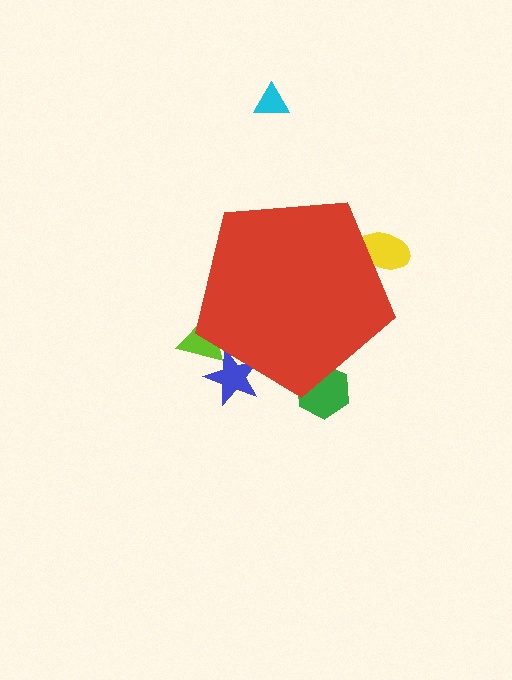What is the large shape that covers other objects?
A red pentagon.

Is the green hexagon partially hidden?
Yes, the green hexagon is partially hidden behind the red pentagon.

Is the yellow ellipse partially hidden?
Yes, the yellow ellipse is partially hidden behind the red pentagon.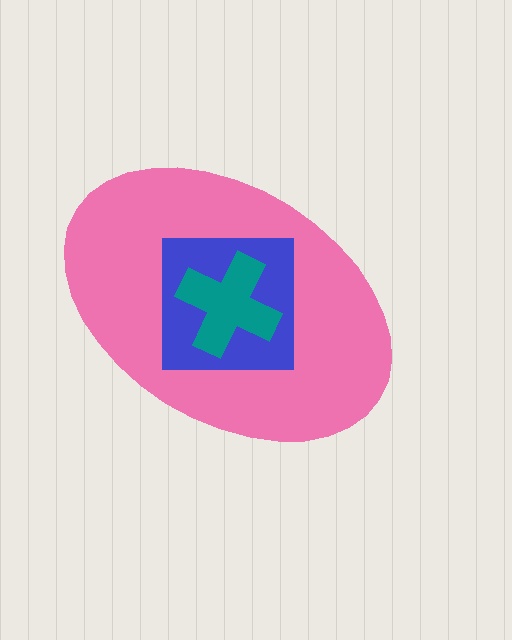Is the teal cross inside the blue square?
Yes.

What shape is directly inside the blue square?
The teal cross.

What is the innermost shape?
The teal cross.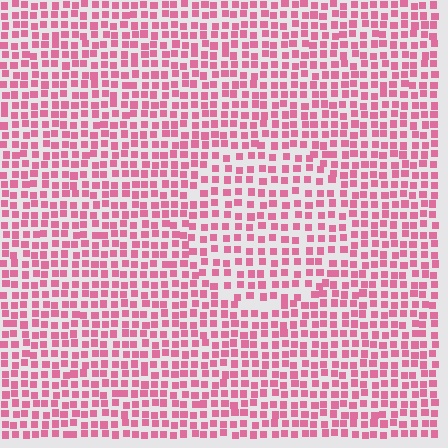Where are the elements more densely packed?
The elements are more densely packed outside the circle boundary.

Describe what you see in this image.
The image contains small pink elements arranged at two different densities. A circle-shaped region is visible where the elements are less densely packed than the surrounding area.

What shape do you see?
I see a circle.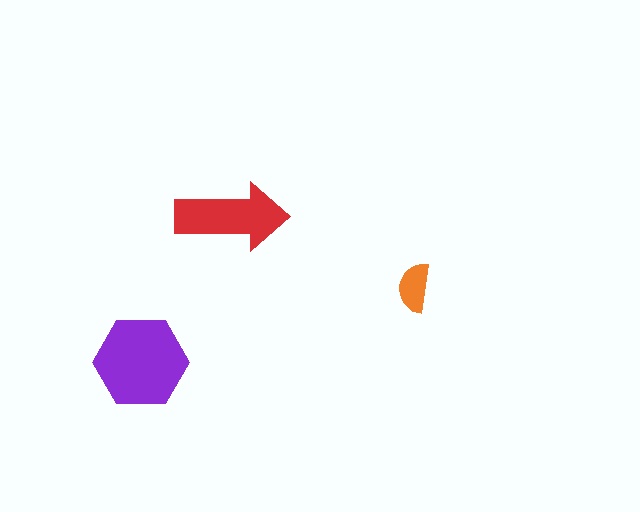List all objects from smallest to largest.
The orange semicircle, the red arrow, the purple hexagon.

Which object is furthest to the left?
The purple hexagon is leftmost.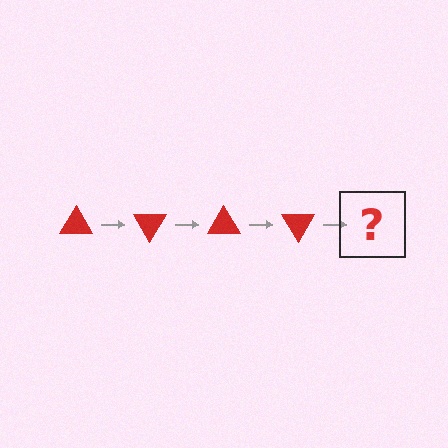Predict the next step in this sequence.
The next step is a red triangle rotated 240 degrees.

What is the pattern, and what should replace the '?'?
The pattern is that the triangle rotates 60 degrees each step. The '?' should be a red triangle rotated 240 degrees.